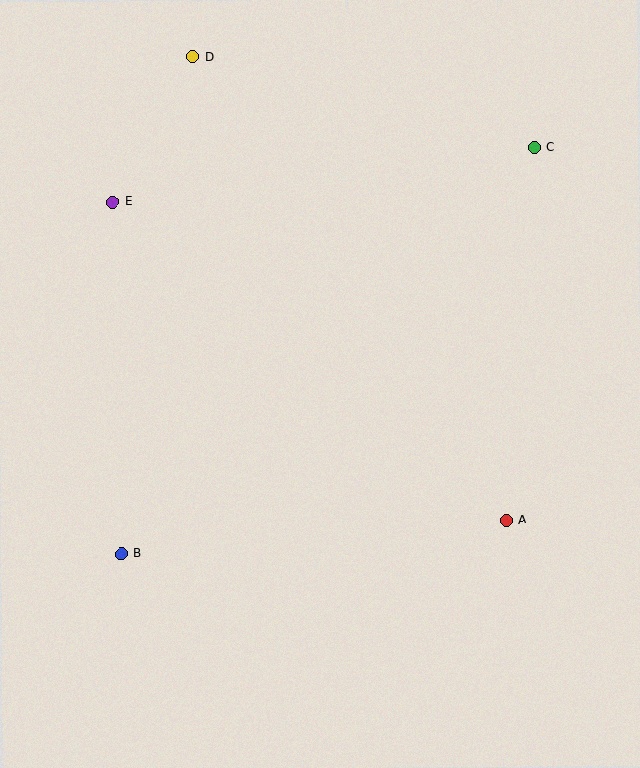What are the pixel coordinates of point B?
Point B is at (121, 554).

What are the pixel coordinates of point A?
Point A is at (506, 520).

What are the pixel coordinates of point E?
Point E is at (112, 202).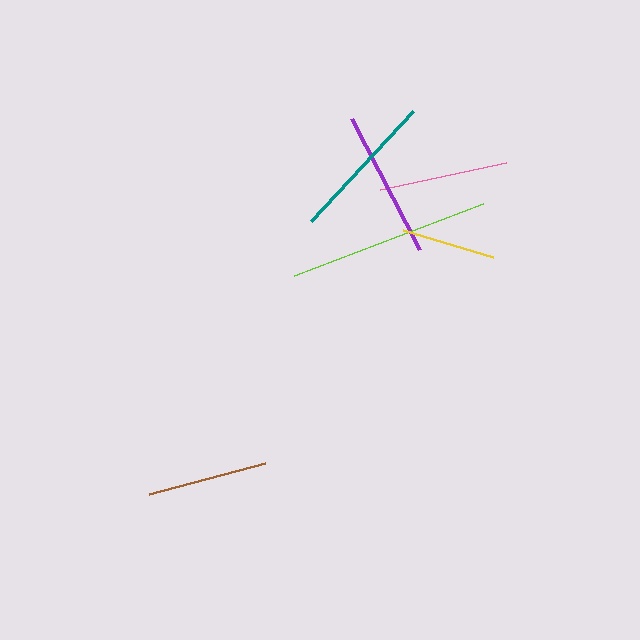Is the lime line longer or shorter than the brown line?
The lime line is longer than the brown line.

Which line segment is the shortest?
The yellow line is the shortest at approximately 94 pixels.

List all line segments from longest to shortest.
From longest to shortest: lime, teal, purple, pink, brown, yellow.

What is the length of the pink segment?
The pink segment is approximately 129 pixels long.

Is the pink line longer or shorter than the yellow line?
The pink line is longer than the yellow line.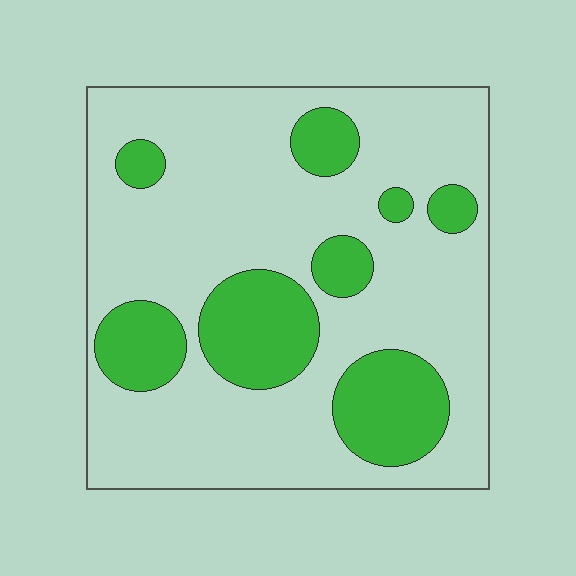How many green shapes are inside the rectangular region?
8.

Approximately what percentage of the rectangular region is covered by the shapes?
Approximately 25%.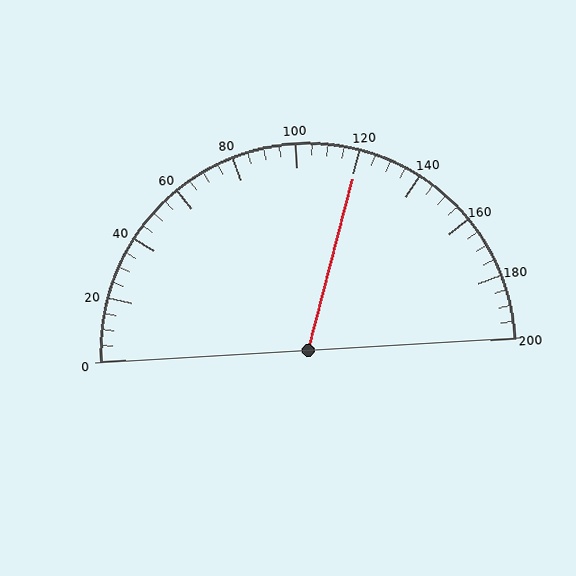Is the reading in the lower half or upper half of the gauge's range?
The reading is in the upper half of the range (0 to 200).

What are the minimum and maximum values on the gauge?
The gauge ranges from 0 to 200.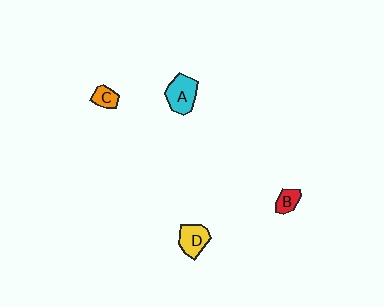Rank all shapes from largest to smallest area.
From largest to smallest: A (cyan), D (yellow), C (orange), B (red).